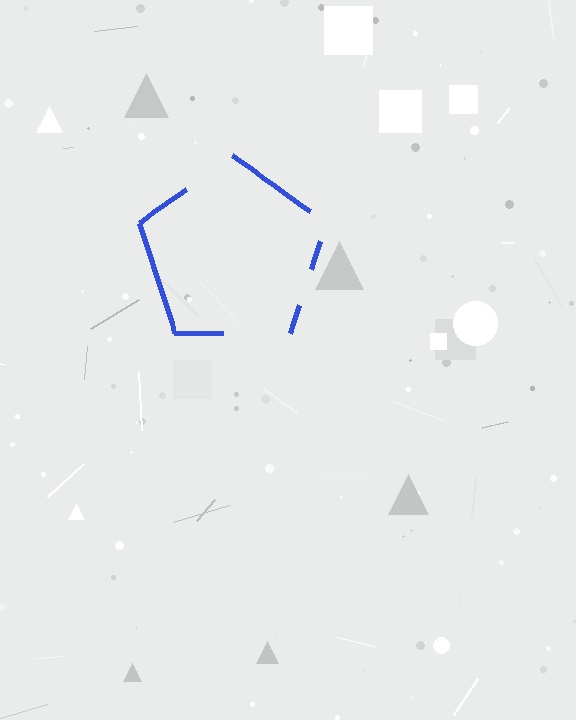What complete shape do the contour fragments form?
The contour fragments form a pentagon.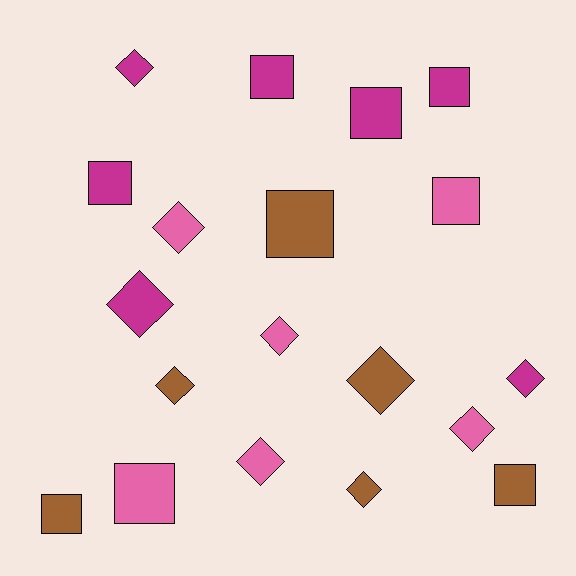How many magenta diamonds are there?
There are 3 magenta diamonds.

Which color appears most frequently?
Magenta, with 7 objects.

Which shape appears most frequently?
Diamond, with 10 objects.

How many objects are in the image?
There are 19 objects.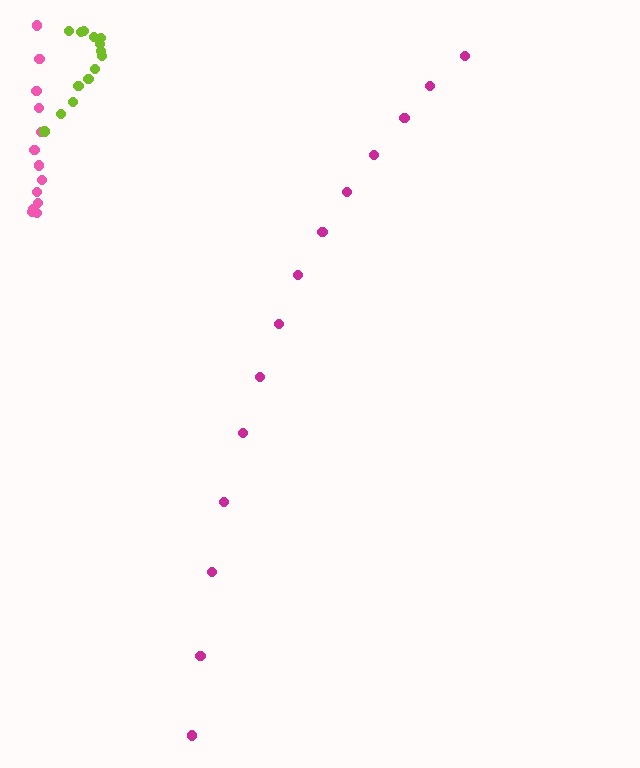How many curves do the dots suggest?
There are 3 distinct paths.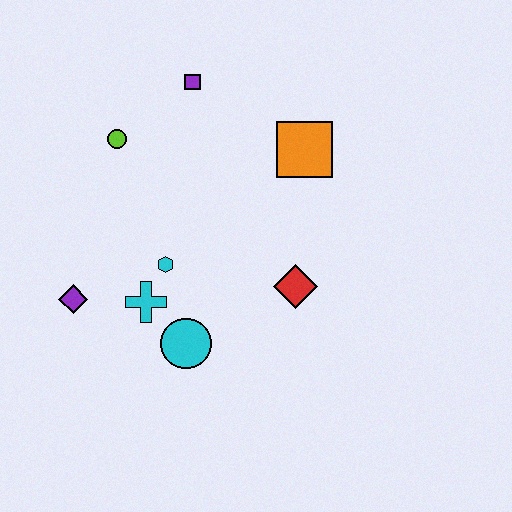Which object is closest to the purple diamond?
The cyan cross is closest to the purple diamond.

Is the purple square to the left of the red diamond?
Yes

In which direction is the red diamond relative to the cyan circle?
The red diamond is to the right of the cyan circle.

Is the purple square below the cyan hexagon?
No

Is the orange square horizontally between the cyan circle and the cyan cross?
No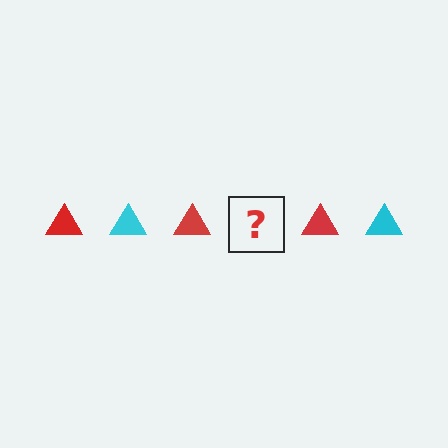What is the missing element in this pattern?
The missing element is a cyan triangle.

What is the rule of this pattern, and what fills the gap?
The rule is that the pattern cycles through red, cyan triangles. The gap should be filled with a cyan triangle.